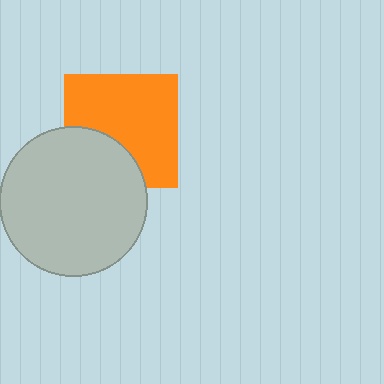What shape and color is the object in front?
The object in front is a light gray circle.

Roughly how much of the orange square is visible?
Most of it is visible (roughly 69%).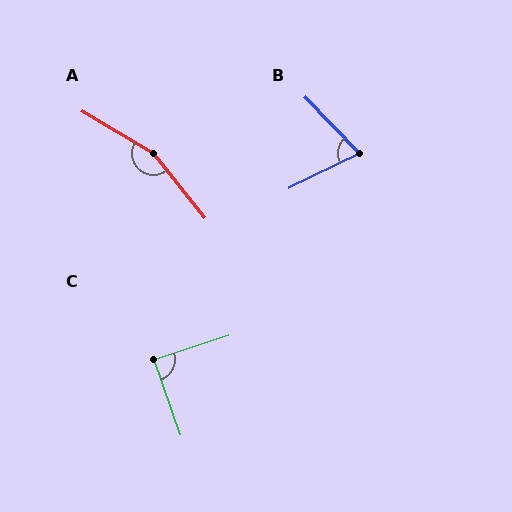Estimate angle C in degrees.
Approximately 89 degrees.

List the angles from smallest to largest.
B (72°), C (89°), A (159°).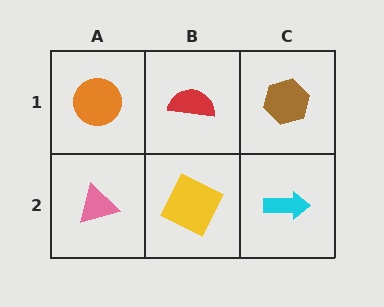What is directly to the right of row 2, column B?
A cyan arrow.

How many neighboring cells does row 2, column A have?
2.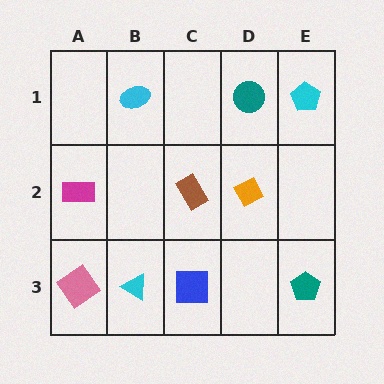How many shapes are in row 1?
3 shapes.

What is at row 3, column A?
A pink diamond.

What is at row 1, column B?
A cyan ellipse.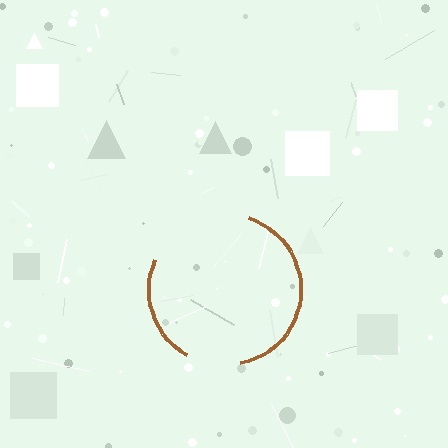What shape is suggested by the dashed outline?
The dashed outline suggests a circle.